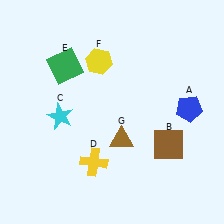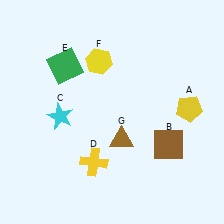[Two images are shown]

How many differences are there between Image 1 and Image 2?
There is 1 difference between the two images.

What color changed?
The pentagon (A) changed from blue in Image 1 to yellow in Image 2.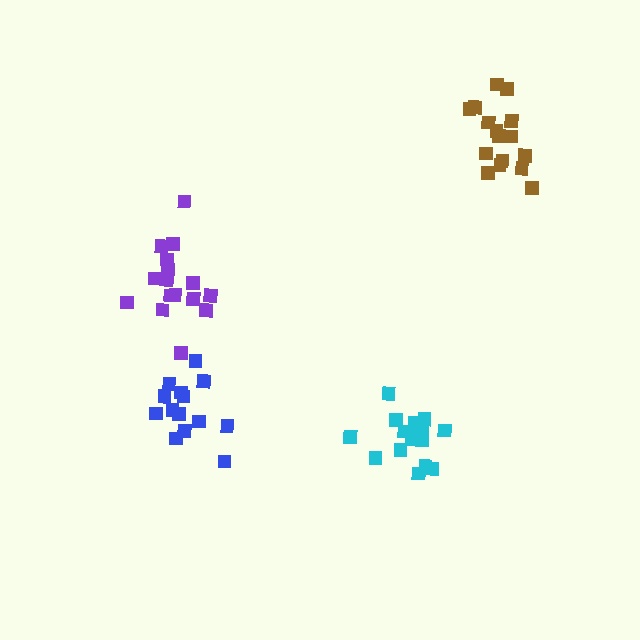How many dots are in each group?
Group 1: 16 dots, Group 2: 14 dots, Group 3: 17 dots, Group 4: 18 dots (65 total).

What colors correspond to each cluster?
The clusters are colored: brown, blue, purple, cyan.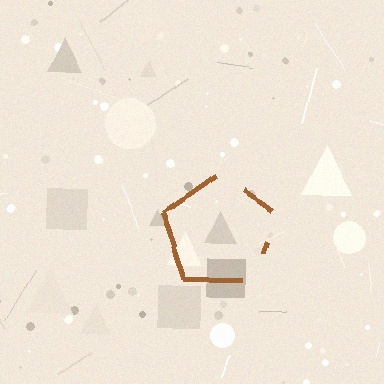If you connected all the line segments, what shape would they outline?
They would outline a pentagon.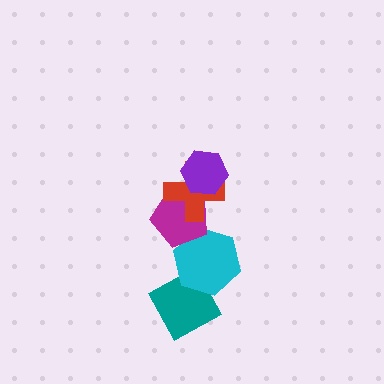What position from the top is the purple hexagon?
The purple hexagon is 1st from the top.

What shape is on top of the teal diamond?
The cyan hexagon is on top of the teal diamond.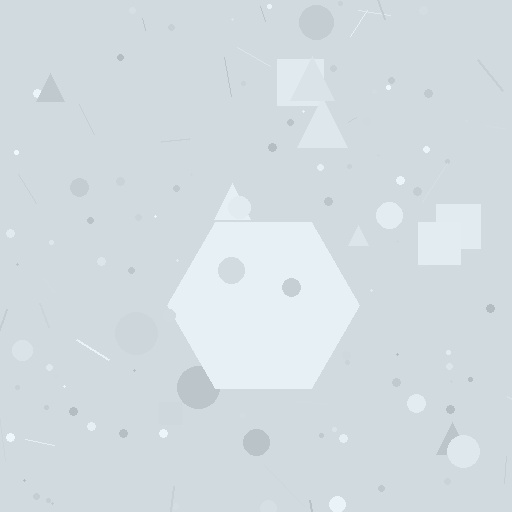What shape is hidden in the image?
A hexagon is hidden in the image.